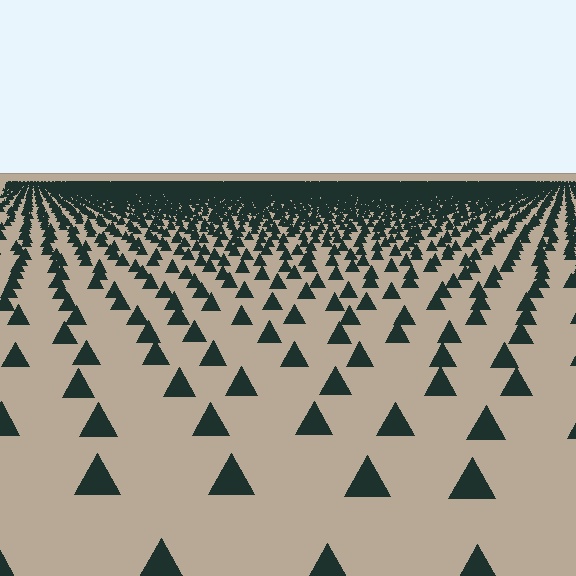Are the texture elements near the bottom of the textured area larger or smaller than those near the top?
Larger. Near the bottom, elements are closer to the viewer and appear at a bigger on-screen size.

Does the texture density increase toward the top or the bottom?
Density increases toward the top.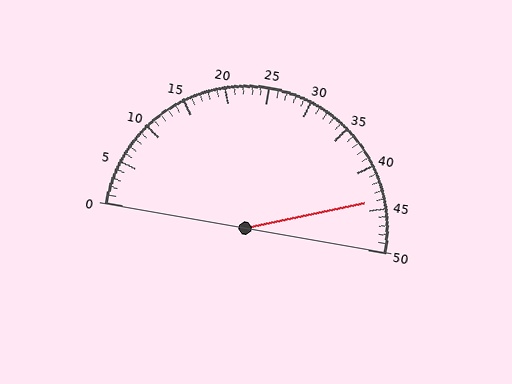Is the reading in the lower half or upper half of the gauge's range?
The reading is in the upper half of the range (0 to 50).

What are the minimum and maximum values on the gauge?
The gauge ranges from 0 to 50.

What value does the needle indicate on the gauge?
The needle indicates approximately 44.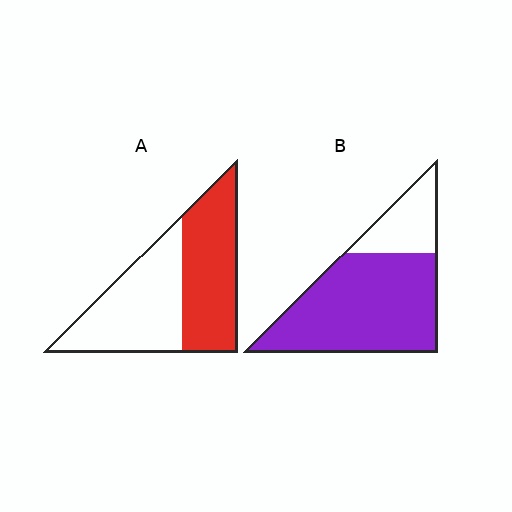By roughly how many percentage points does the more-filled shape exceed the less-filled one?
By roughly 25 percentage points (B over A).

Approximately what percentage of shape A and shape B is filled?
A is approximately 50% and B is approximately 75%.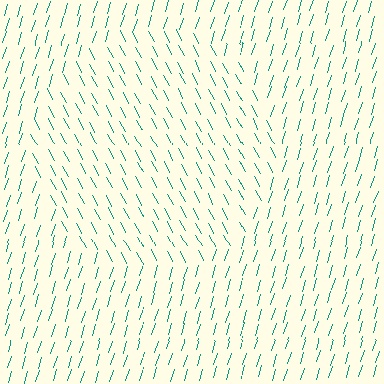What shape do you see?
I see a circle.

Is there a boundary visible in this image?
Yes, there is a texture boundary formed by a change in line orientation.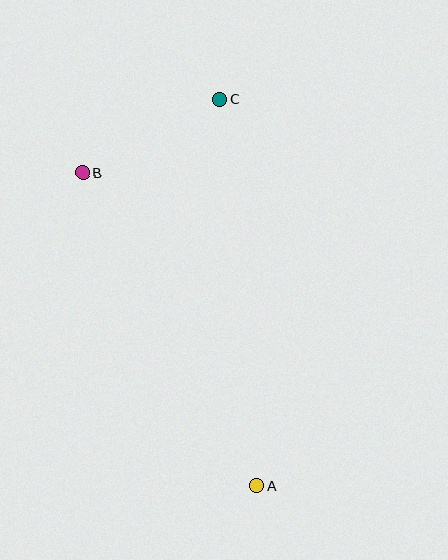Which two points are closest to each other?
Points B and C are closest to each other.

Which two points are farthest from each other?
Points A and C are farthest from each other.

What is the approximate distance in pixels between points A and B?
The distance between A and B is approximately 358 pixels.